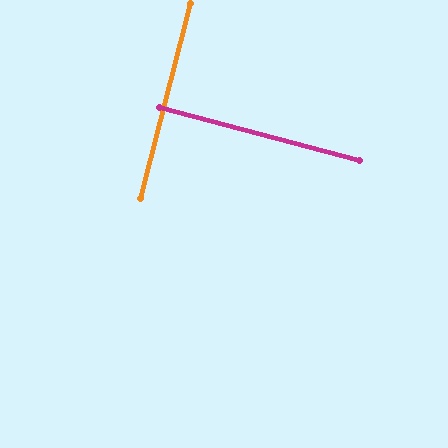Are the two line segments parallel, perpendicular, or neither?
Perpendicular — they meet at approximately 89°.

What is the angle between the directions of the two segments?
Approximately 89 degrees.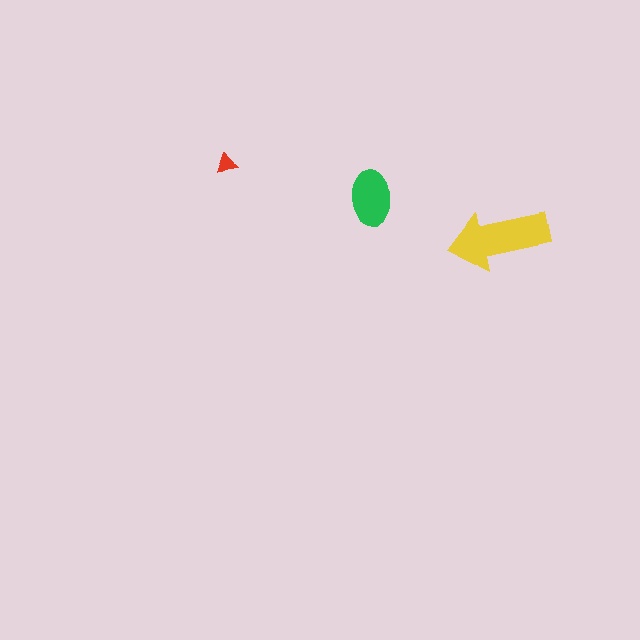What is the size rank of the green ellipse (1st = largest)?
2nd.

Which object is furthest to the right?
The yellow arrow is rightmost.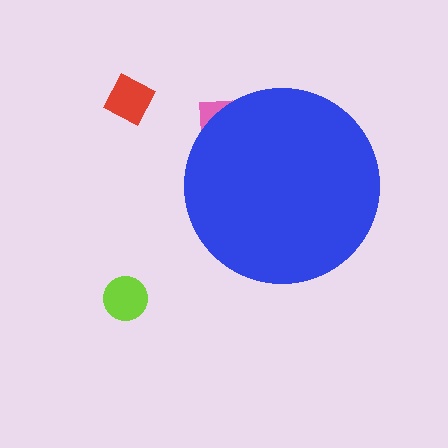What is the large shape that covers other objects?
A blue circle.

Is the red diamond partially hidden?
No, the red diamond is fully visible.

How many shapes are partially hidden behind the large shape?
1 shape is partially hidden.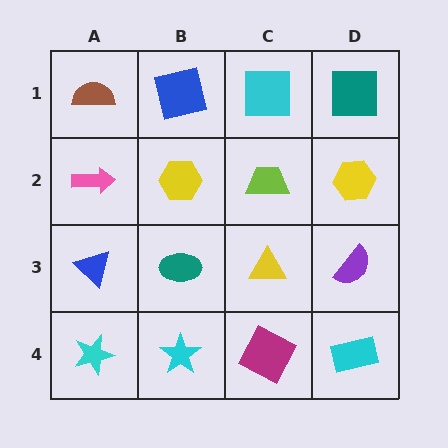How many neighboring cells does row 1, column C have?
3.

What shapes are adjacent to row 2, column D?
A teal square (row 1, column D), a purple semicircle (row 3, column D), a lime trapezoid (row 2, column C).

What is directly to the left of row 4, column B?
A cyan star.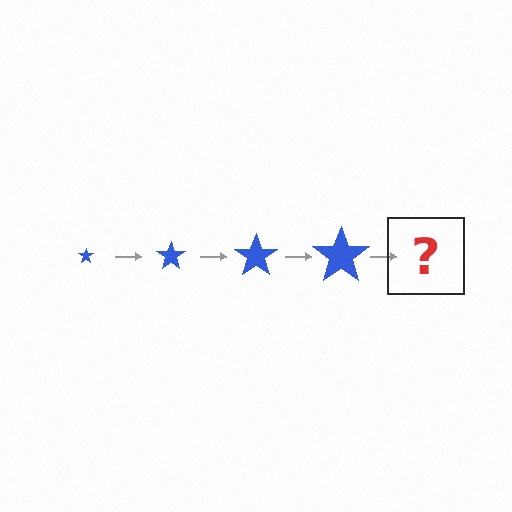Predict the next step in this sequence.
The next step is a blue star, larger than the previous one.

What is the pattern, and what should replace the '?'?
The pattern is that the star gets progressively larger each step. The '?' should be a blue star, larger than the previous one.